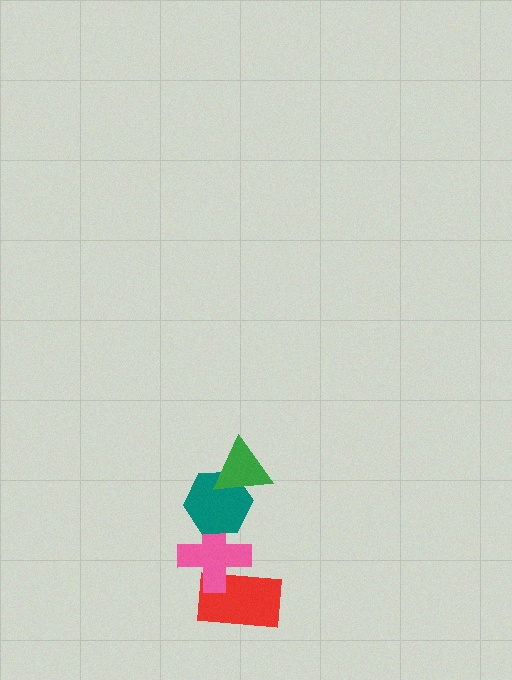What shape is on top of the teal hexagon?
The green triangle is on top of the teal hexagon.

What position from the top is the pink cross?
The pink cross is 3rd from the top.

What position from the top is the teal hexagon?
The teal hexagon is 2nd from the top.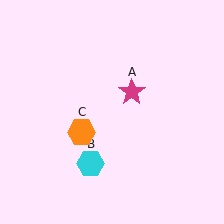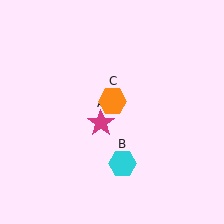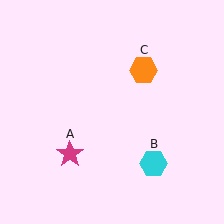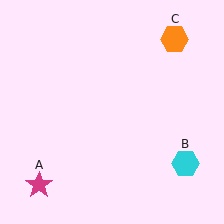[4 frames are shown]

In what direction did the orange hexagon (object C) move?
The orange hexagon (object C) moved up and to the right.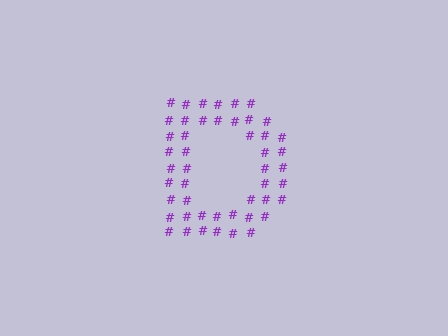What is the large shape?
The large shape is the letter D.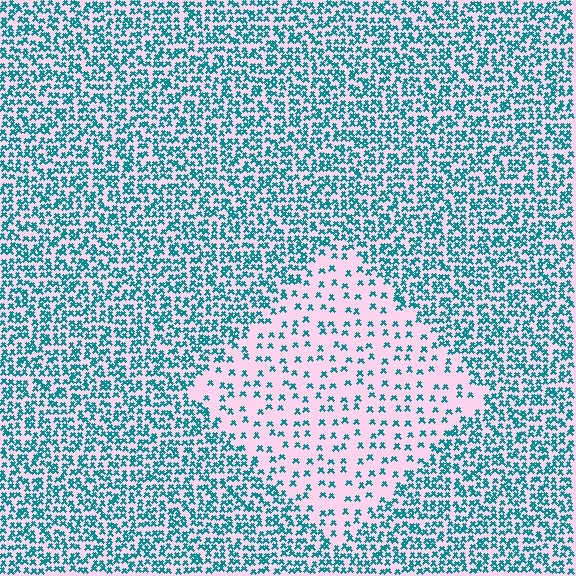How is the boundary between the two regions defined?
The boundary is defined by a change in element density (approximately 2.8x ratio). All elements are the same color, size, and shape.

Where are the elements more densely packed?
The elements are more densely packed outside the diamond boundary.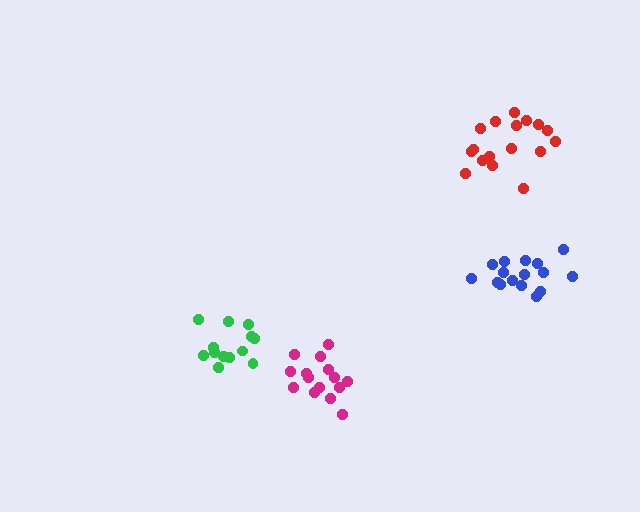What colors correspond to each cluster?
The clusters are colored: red, magenta, green, blue.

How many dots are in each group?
Group 1: 17 dots, Group 2: 15 dots, Group 3: 13 dots, Group 4: 16 dots (61 total).